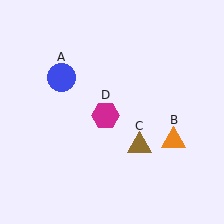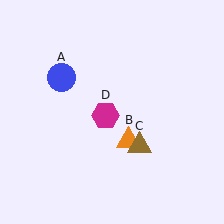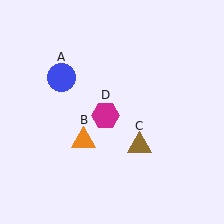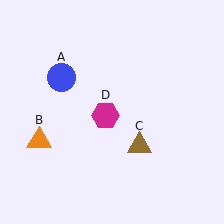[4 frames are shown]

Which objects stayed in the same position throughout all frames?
Blue circle (object A) and brown triangle (object C) and magenta hexagon (object D) remained stationary.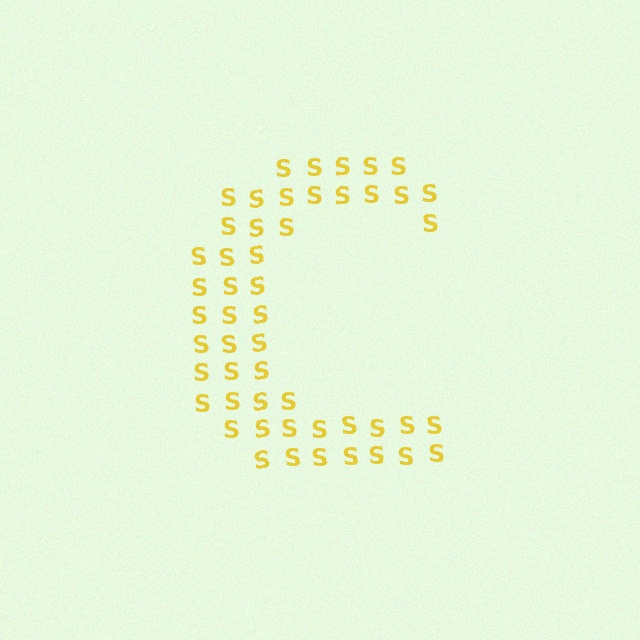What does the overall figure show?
The overall figure shows the letter C.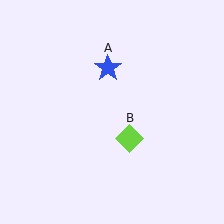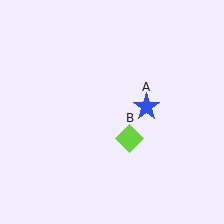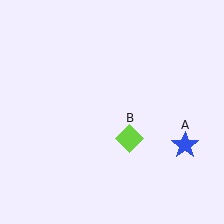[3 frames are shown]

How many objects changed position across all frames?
1 object changed position: blue star (object A).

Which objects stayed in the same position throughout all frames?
Lime diamond (object B) remained stationary.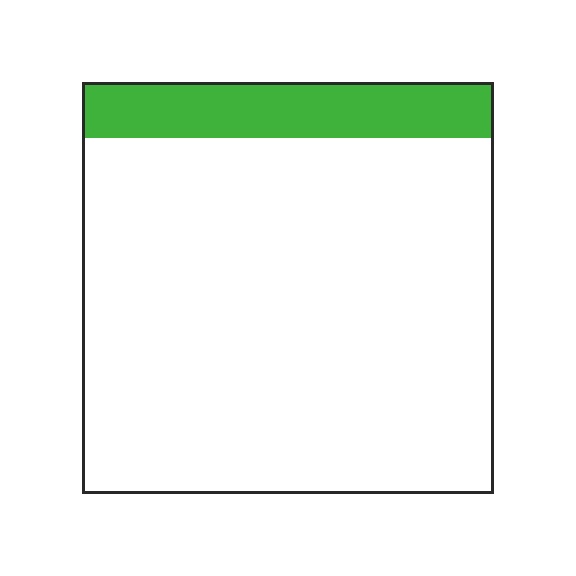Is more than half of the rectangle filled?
No.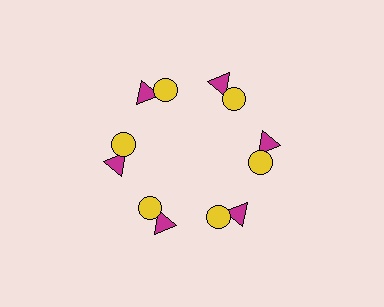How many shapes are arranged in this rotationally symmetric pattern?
There are 12 shapes, arranged in 6 groups of 2.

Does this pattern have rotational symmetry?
Yes, this pattern has 6-fold rotational symmetry. It looks the same after rotating 60 degrees around the center.